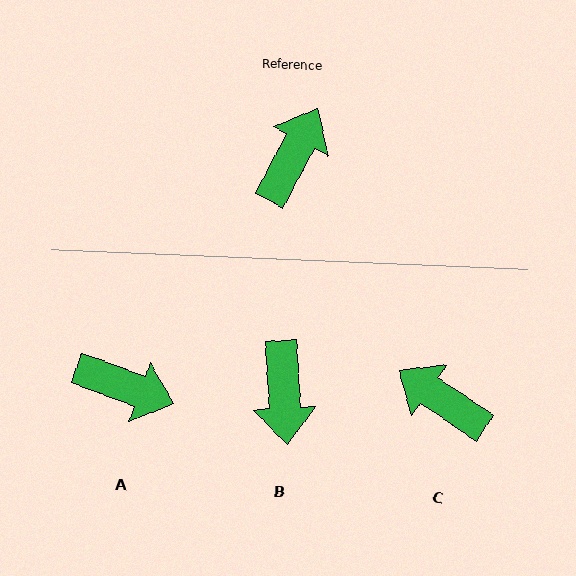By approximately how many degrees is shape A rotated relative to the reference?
Approximately 83 degrees clockwise.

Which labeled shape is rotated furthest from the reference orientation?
B, about 149 degrees away.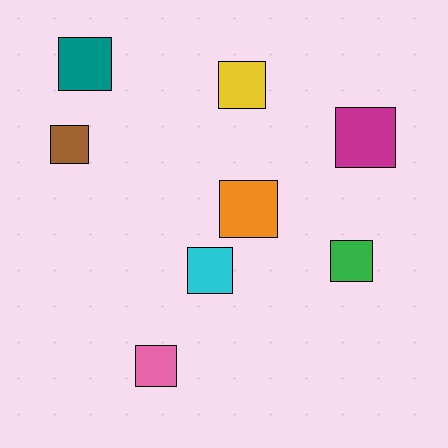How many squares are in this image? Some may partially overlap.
There are 8 squares.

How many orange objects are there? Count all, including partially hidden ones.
There is 1 orange object.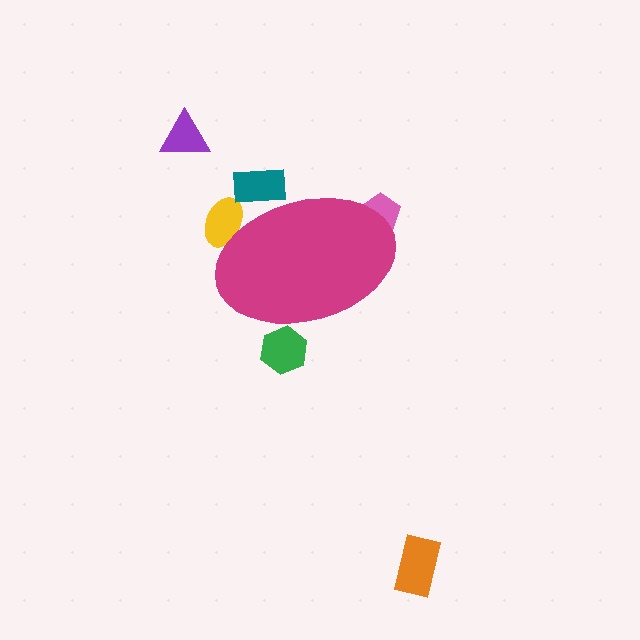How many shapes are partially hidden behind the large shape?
4 shapes are partially hidden.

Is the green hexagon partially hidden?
Yes, the green hexagon is partially hidden behind the magenta ellipse.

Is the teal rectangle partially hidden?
Yes, the teal rectangle is partially hidden behind the magenta ellipse.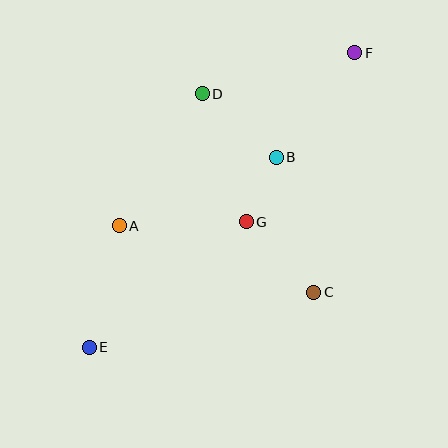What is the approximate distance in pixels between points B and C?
The distance between B and C is approximately 140 pixels.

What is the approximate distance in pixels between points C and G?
The distance between C and G is approximately 98 pixels.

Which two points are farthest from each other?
Points E and F are farthest from each other.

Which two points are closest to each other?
Points B and G are closest to each other.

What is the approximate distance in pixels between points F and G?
The distance between F and G is approximately 201 pixels.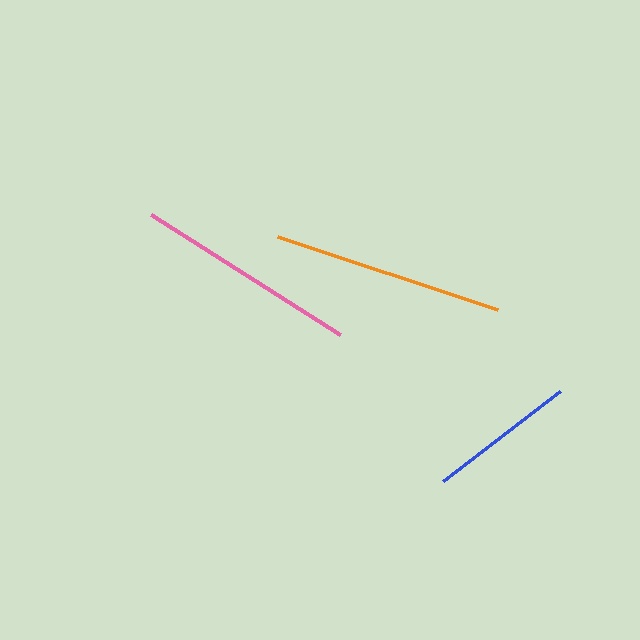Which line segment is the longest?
The orange line is the longest at approximately 231 pixels.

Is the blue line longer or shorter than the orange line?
The orange line is longer than the blue line.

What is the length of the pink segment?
The pink segment is approximately 224 pixels long.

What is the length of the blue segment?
The blue segment is approximately 147 pixels long.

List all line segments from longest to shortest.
From longest to shortest: orange, pink, blue.